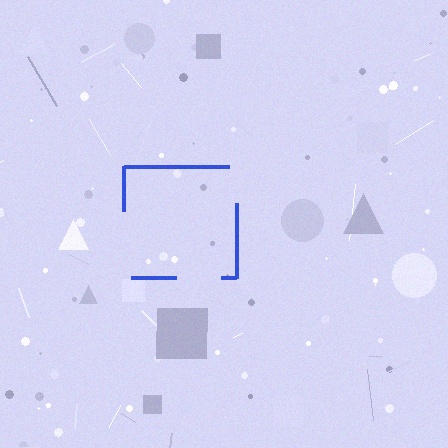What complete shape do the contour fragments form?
The contour fragments form a square.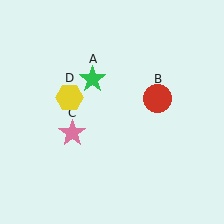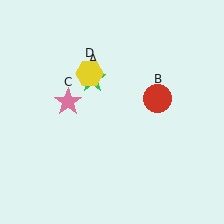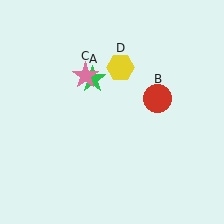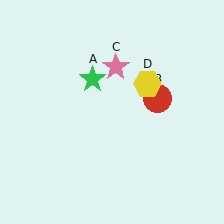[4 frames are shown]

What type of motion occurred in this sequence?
The pink star (object C), yellow hexagon (object D) rotated clockwise around the center of the scene.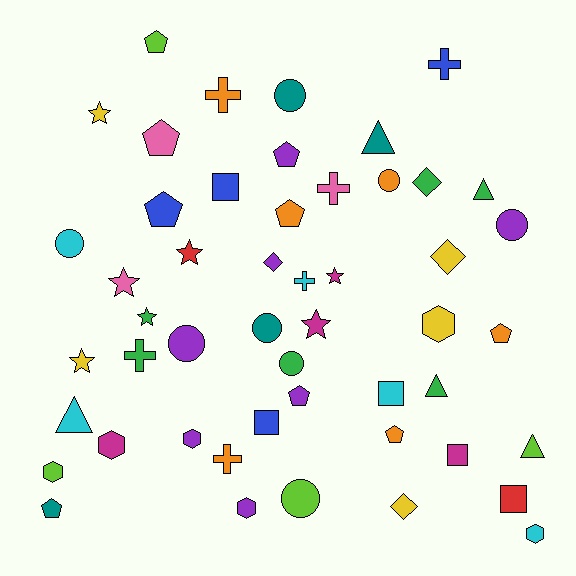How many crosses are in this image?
There are 6 crosses.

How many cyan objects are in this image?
There are 5 cyan objects.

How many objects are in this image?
There are 50 objects.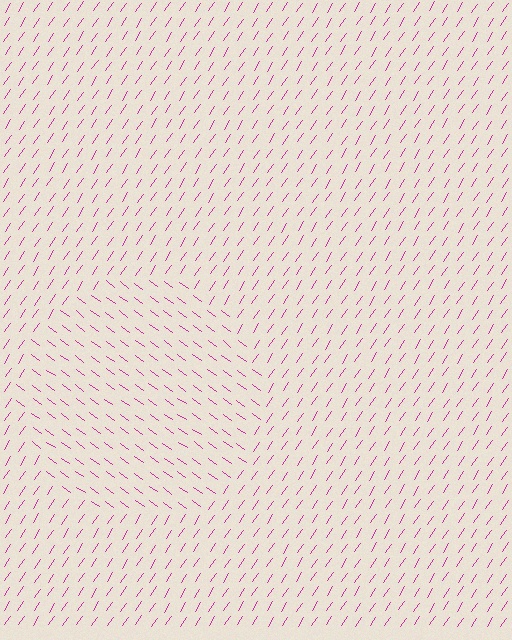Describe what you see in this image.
The image is filled with small magenta line segments. A circle region in the image has lines oriented differently from the surrounding lines, creating a visible texture boundary.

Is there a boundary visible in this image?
Yes, there is a texture boundary formed by a change in line orientation.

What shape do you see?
I see a circle.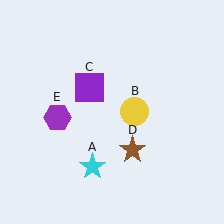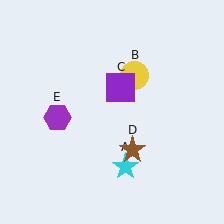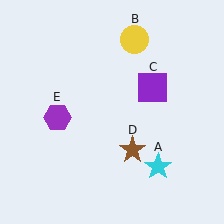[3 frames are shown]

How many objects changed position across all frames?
3 objects changed position: cyan star (object A), yellow circle (object B), purple square (object C).